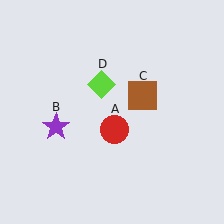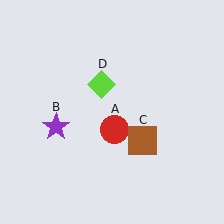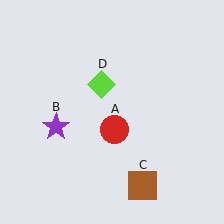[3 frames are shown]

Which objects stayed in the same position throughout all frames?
Red circle (object A) and purple star (object B) and lime diamond (object D) remained stationary.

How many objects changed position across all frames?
1 object changed position: brown square (object C).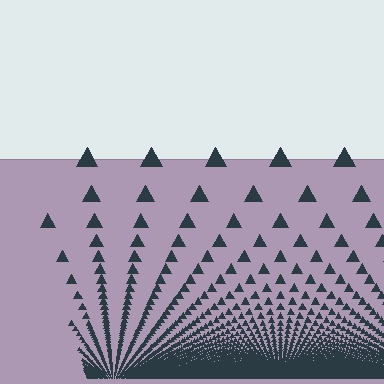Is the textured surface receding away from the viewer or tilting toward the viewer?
The surface appears to tilt toward the viewer. Texture elements get larger and sparser toward the top.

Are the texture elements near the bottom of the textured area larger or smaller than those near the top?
Smaller. The gradient is inverted — elements near the bottom are smaller and denser.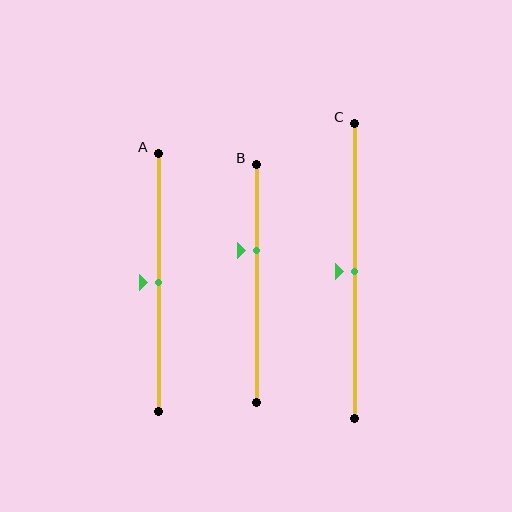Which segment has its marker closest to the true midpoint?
Segment A has its marker closest to the true midpoint.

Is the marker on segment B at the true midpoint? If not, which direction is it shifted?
No, the marker on segment B is shifted upward by about 14% of the segment length.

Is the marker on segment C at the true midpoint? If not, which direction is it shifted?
Yes, the marker on segment C is at the true midpoint.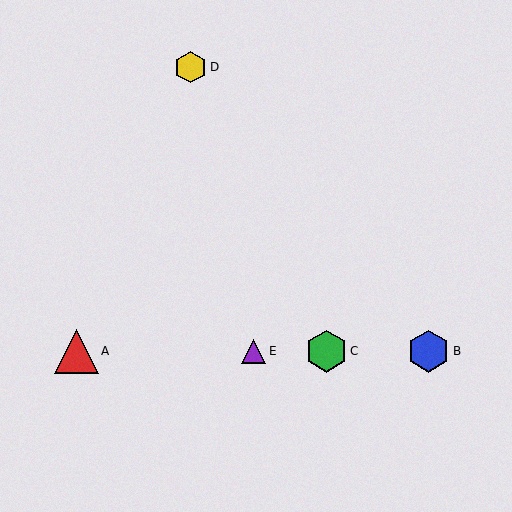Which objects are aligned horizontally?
Objects A, B, C, E are aligned horizontally.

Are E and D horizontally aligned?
No, E is at y≈351 and D is at y≈67.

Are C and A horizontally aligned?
Yes, both are at y≈351.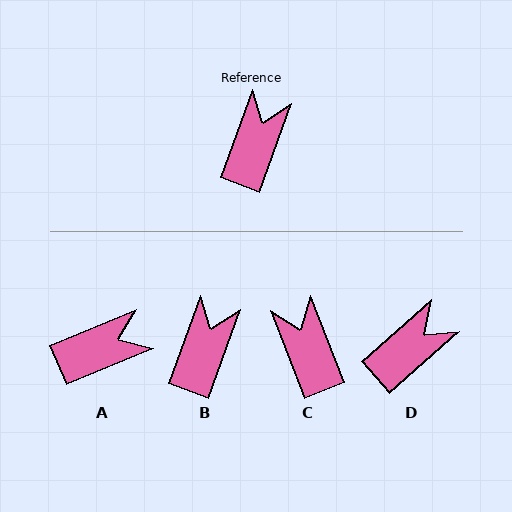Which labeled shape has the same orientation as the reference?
B.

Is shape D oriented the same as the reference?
No, it is off by about 29 degrees.